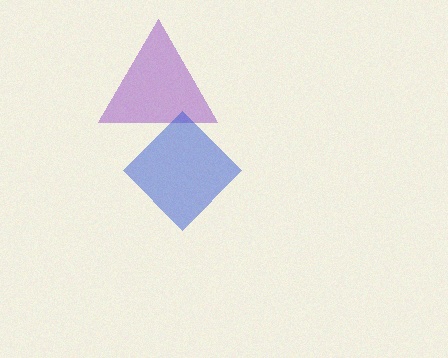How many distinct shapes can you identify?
There are 2 distinct shapes: a purple triangle, a blue diamond.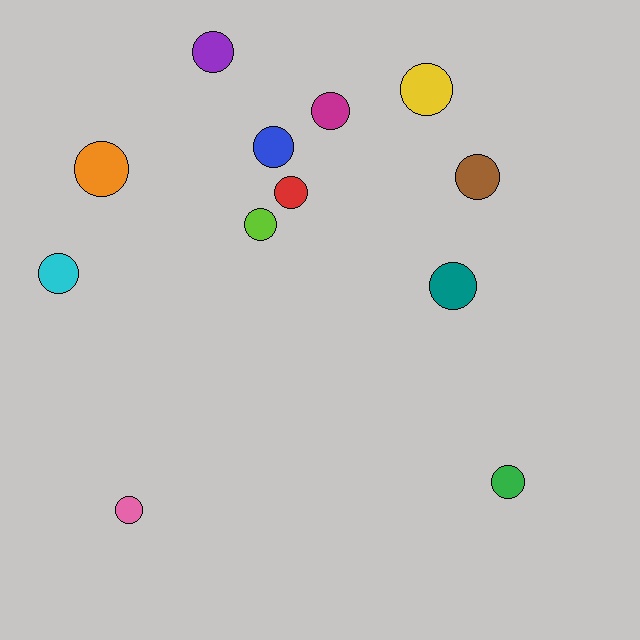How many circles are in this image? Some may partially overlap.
There are 12 circles.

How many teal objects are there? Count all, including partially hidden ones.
There is 1 teal object.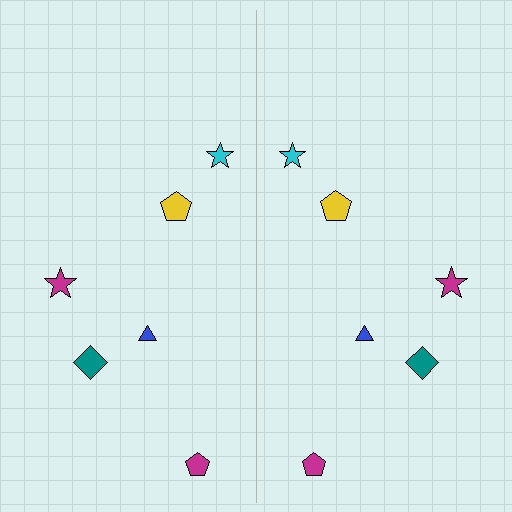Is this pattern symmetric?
Yes, this pattern has bilateral (reflection) symmetry.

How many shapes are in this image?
There are 12 shapes in this image.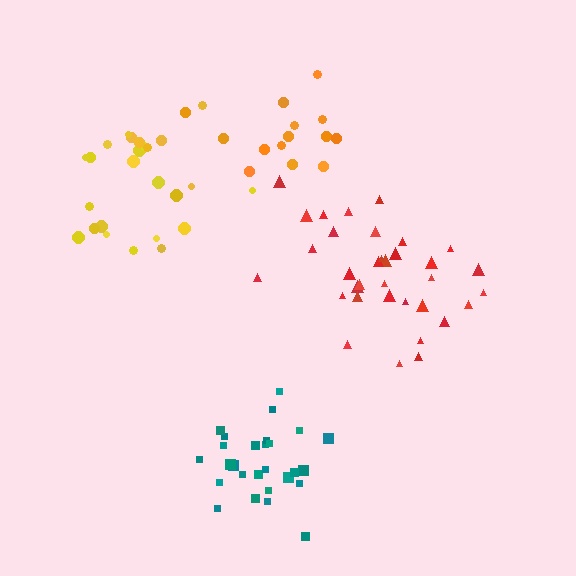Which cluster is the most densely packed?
Teal.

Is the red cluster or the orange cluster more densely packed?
Orange.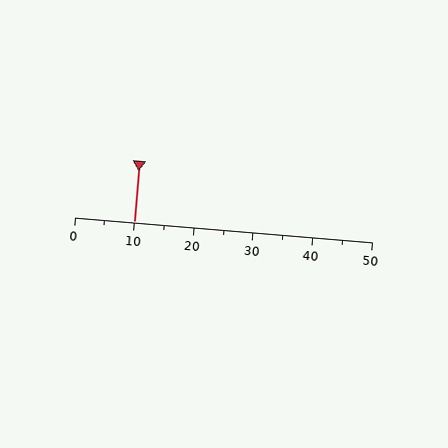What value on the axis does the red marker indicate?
The marker indicates approximately 10.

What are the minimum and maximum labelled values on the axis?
The axis runs from 0 to 50.